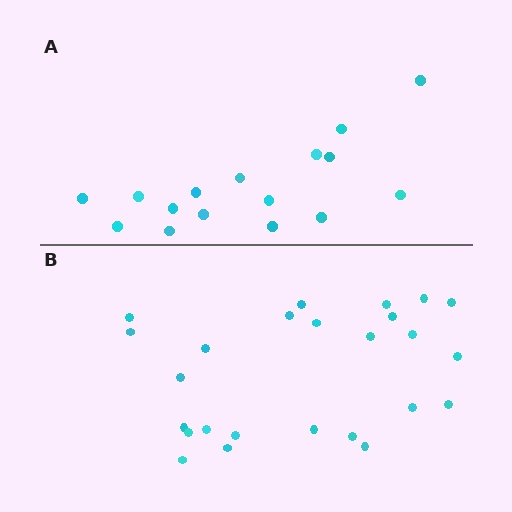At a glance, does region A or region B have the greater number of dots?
Region B (the bottom region) has more dots.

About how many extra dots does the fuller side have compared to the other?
Region B has roughly 8 or so more dots than region A.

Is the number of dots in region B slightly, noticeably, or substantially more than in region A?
Region B has substantially more. The ratio is roughly 1.6 to 1.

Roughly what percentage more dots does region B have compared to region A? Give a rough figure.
About 55% more.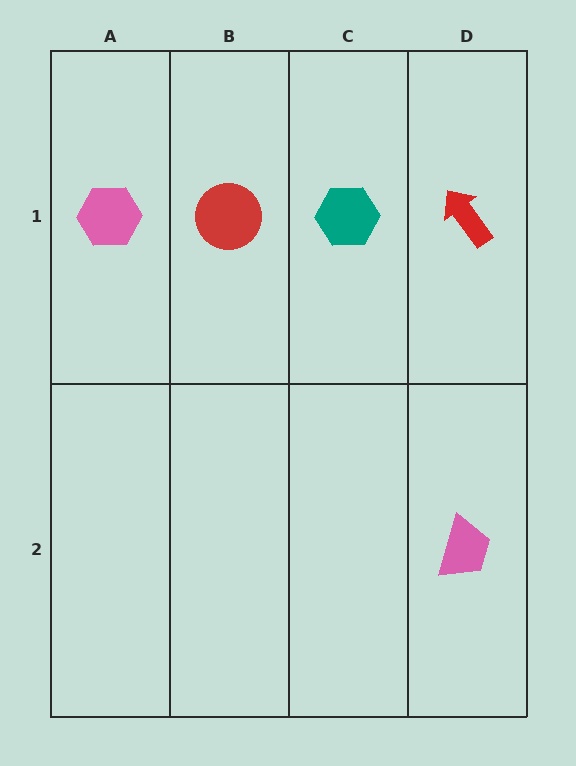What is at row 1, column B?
A red circle.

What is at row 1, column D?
A red arrow.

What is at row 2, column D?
A pink trapezoid.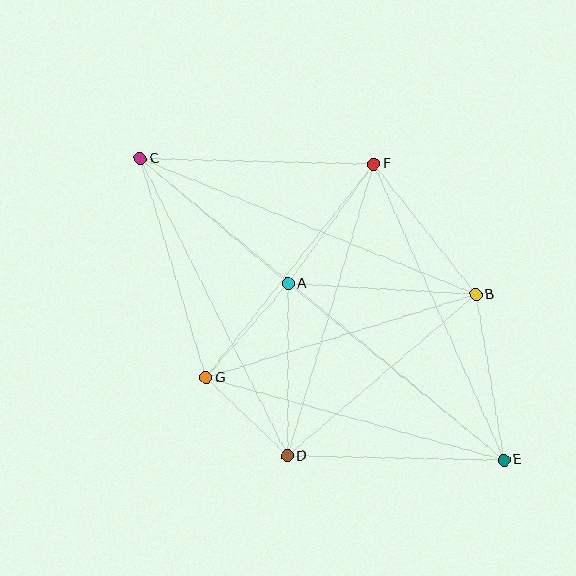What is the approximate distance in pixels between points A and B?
The distance between A and B is approximately 188 pixels.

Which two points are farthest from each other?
Points C and E are farthest from each other.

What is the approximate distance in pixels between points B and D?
The distance between B and D is approximately 248 pixels.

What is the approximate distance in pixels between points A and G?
The distance between A and G is approximately 125 pixels.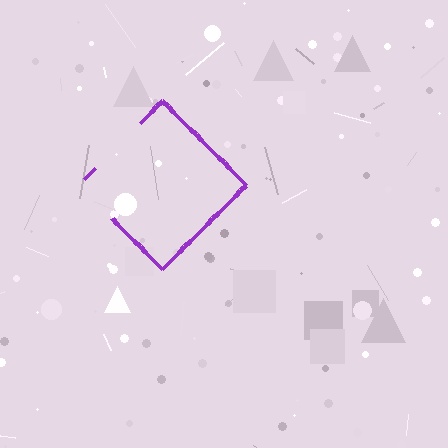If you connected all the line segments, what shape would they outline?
They would outline a diamond.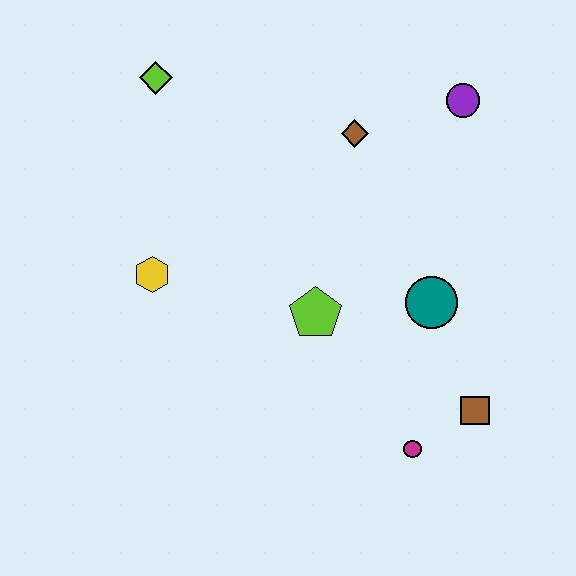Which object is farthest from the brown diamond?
The magenta circle is farthest from the brown diamond.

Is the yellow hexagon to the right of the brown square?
No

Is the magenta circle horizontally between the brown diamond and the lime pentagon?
No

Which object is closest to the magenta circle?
The brown square is closest to the magenta circle.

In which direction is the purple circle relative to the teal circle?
The purple circle is above the teal circle.